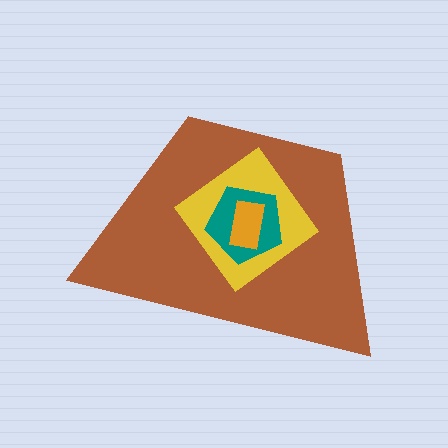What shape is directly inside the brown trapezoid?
The yellow diamond.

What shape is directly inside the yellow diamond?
The teal pentagon.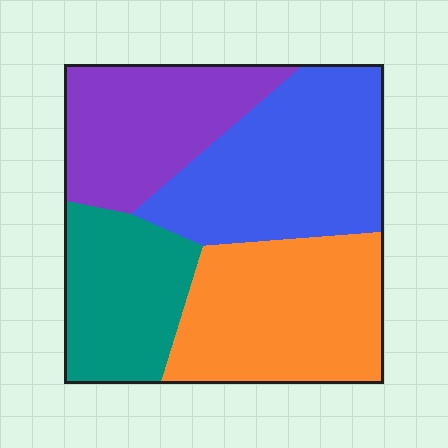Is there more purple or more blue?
Blue.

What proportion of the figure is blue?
Blue takes up between a sixth and a third of the figure.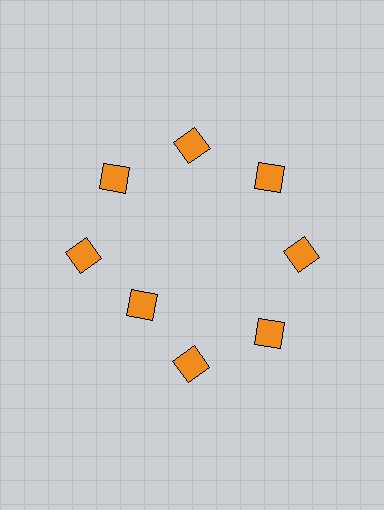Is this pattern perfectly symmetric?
No. The 8 orange diamonds are arranged in a ring, but one element near the 8 o'clock position is pulled inward toward the center, breaking the 8-fold rotational symmetry.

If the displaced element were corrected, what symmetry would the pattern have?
It would have 8-fold rotational symmetry — the pattern would map onto itself every 45 degrees.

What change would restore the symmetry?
The symmetry would be restored by moving it outward, back onto the ring so that all 8 diamonds sit at equal angles and equal distance from the center.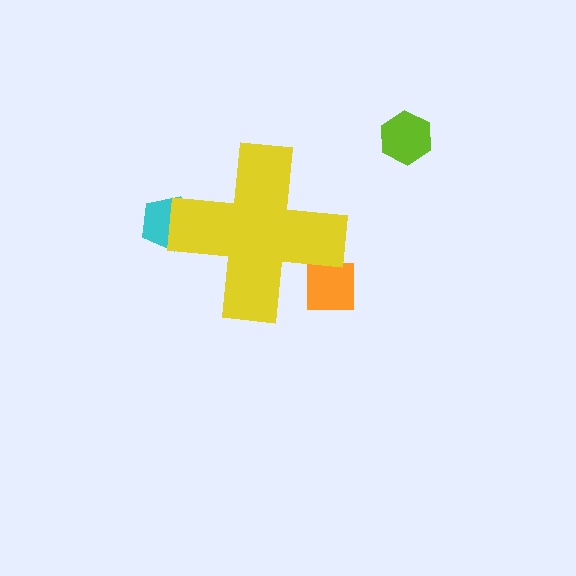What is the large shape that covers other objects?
A yellow cross.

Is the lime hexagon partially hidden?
No, the lime hexagon is fully visible.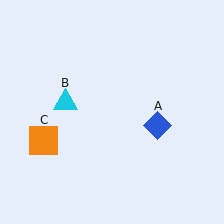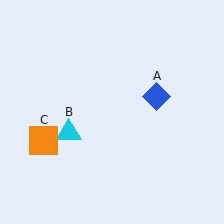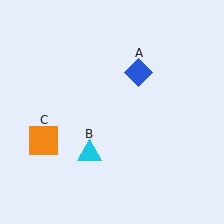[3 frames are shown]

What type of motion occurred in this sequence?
The blue diamond (object A), cyan triangle (object B) rotated counterclockwise around the center of the scene.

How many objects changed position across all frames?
2 objects changed position: blue diamond (object A), cyan triangle (object B).